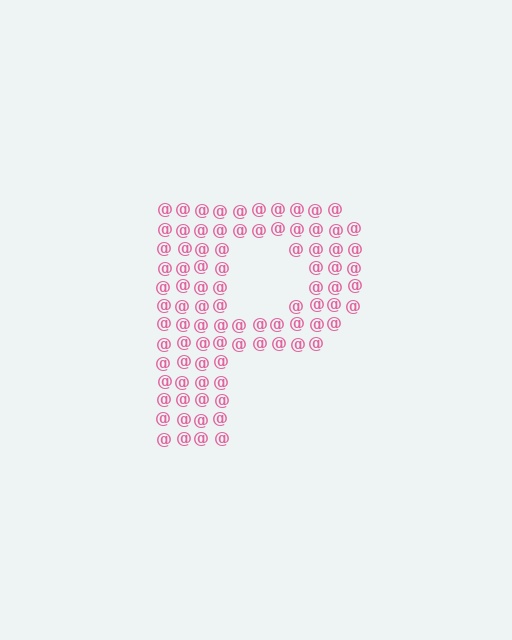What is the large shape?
The large shape is the letter P.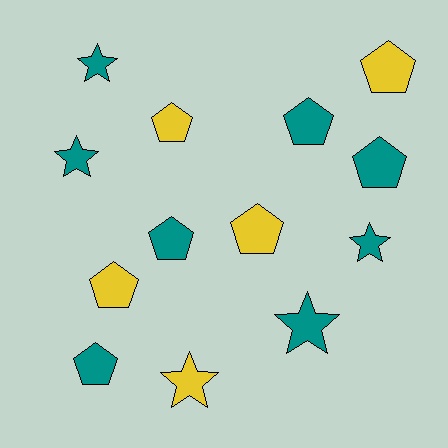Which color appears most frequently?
Teal, with 8 objects.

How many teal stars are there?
There are 4 teal stars.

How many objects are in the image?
There are 13 objects.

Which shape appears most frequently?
Pentagon, with 8 objects.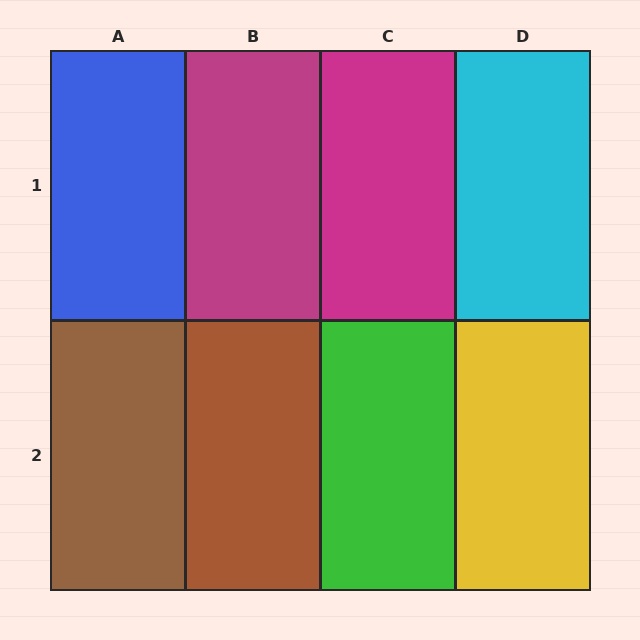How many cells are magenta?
2 cells are magenta.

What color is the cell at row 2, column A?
Brown.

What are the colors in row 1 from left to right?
Blue, magenta, magenta, cyan.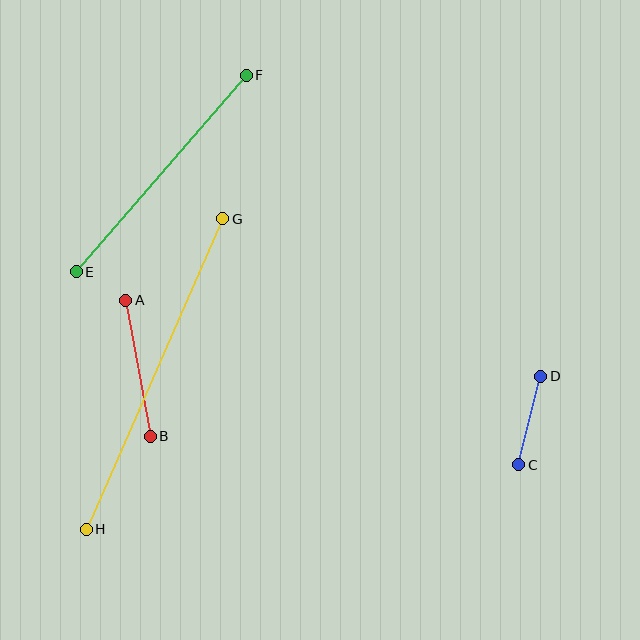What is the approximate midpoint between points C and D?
The midpoint is at approximately (530, 420) pixels.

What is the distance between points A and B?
The distance is approximately 138 pixels.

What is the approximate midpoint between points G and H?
The midpoint is at approximately (154, 374) pixels.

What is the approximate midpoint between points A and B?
The midpoint is at approximately (138, 368) pixels.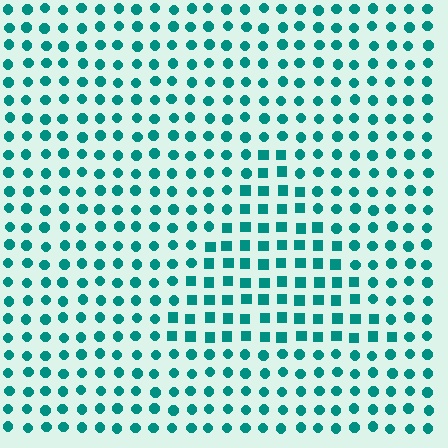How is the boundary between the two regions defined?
The boundary is defined by a change in element shape: squares inside vs. circles outside. All elements share the same color and spacing.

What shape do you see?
I see a triangle.